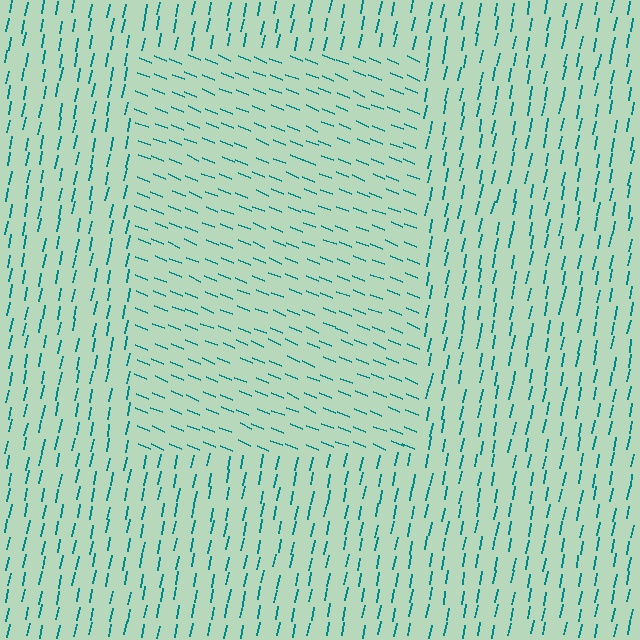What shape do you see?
I see a rectangle.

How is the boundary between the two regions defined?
The boundary is defined purely by a change in line orientation (approximately 79 degrees difference). All lines are the same color and thickness.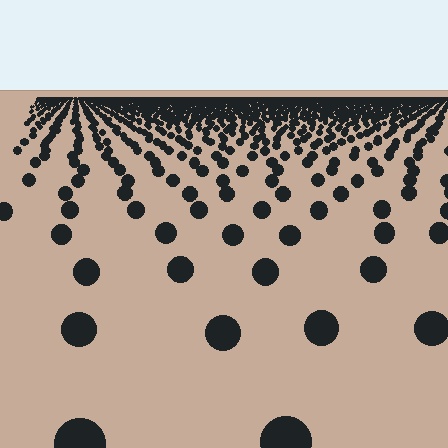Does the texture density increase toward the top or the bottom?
Density increases toward the top.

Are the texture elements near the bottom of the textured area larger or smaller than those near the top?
Larger. Near the bottom, elements are closer to the viewer and appear at a bigger on-screen size.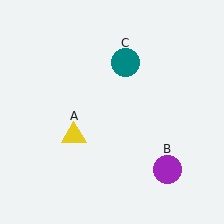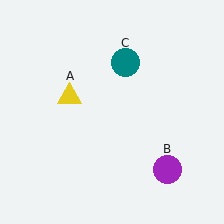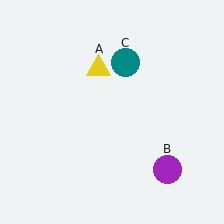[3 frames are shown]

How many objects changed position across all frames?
1 object changed position: yellow triangle (object A).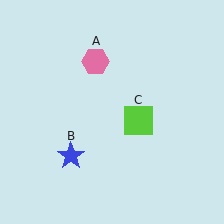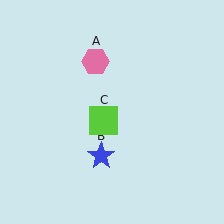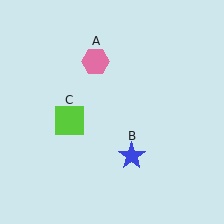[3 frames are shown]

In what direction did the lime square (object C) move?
The lime square (object C) moved left.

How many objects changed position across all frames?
2 objects changed position: blue star (object B), lime square (object C).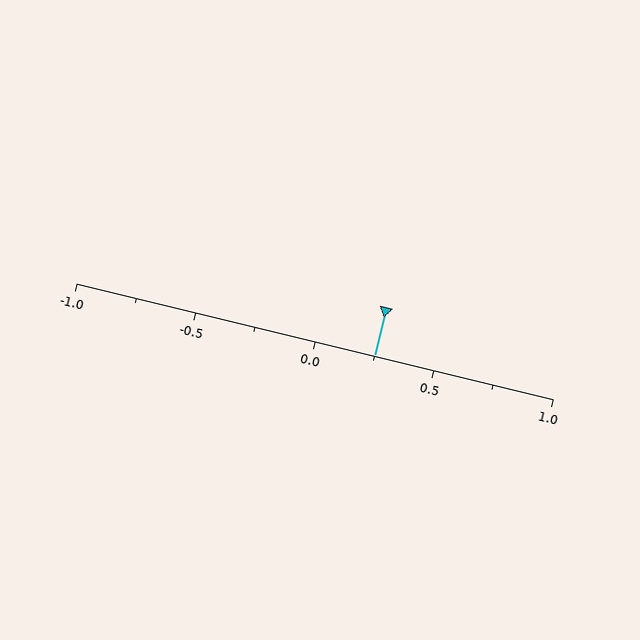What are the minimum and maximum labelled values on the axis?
The axis runs from -1.0 to 1.0.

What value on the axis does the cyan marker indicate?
The marker indicates approximately 0.25.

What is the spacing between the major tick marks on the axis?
The major ticks are spaced 0.5 apart.